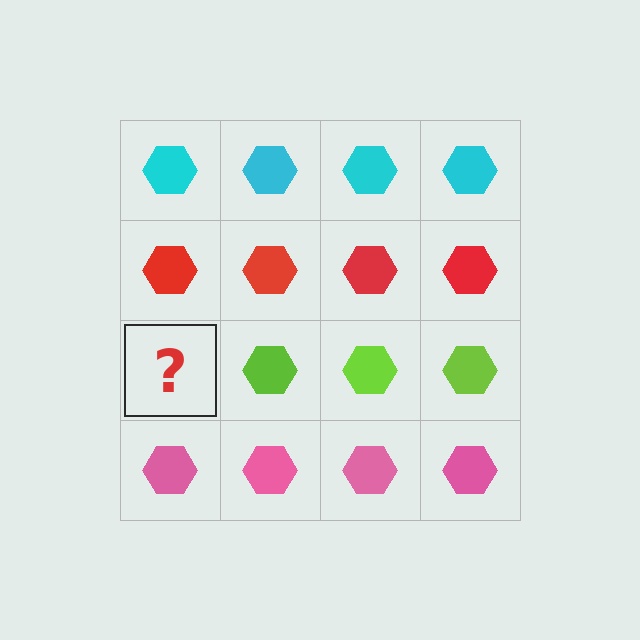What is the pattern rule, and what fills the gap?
The rule is that each row has a consistent color. The gap should be filled with a lime hexagon.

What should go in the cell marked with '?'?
The missing cell should contain a lime hexagon.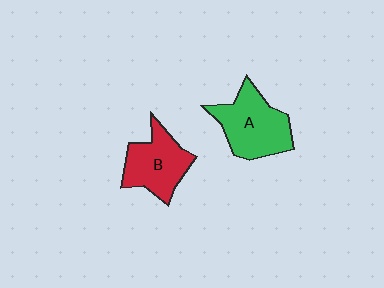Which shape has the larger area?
Shape A (green).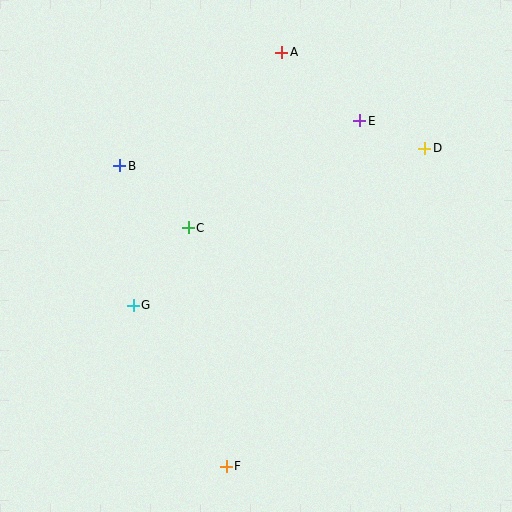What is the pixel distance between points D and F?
The distance between D and F is 375 pixels.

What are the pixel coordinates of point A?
Point A is at (282, 52).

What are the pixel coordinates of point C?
Point C is at (188, 228).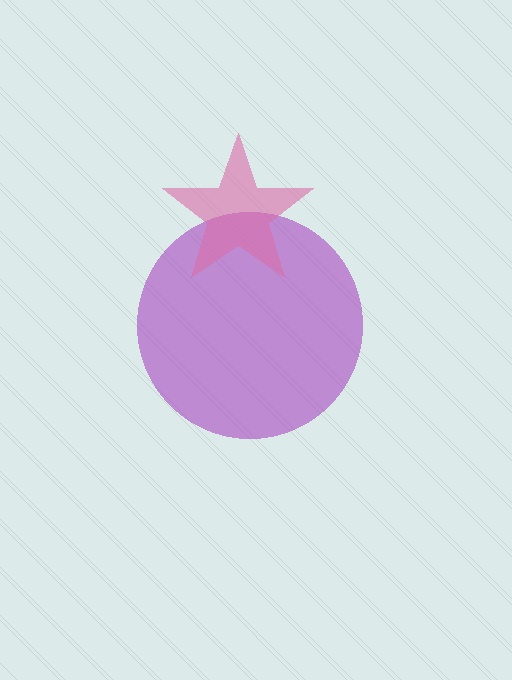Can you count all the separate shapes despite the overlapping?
Yes, there are 2 separate shapes.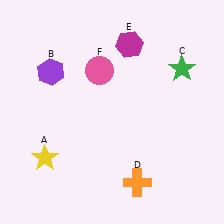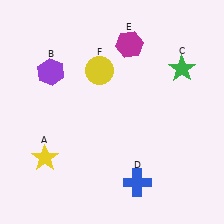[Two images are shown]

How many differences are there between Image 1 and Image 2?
There are 2 differences between the two images.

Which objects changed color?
D changed from orange to blue. F changed from pink to yellow.